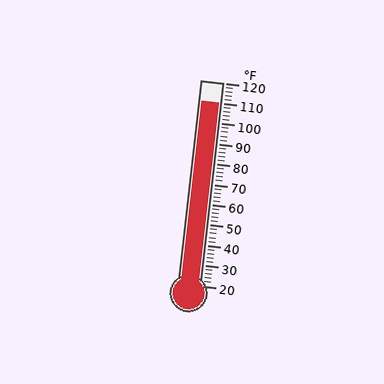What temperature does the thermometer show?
The thermometer shows approximately 110°F.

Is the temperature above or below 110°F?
The temperature is at 110°F.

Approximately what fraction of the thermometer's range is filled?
The thermometer is filled to approximately 90% of its range.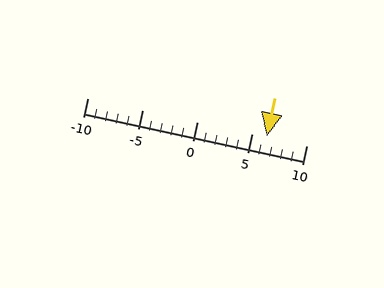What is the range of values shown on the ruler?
The ruler shows values from -10 to 10.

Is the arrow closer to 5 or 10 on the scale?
The arrow is closer to 5.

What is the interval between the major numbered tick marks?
The major tick marks are spaced 5 units apart.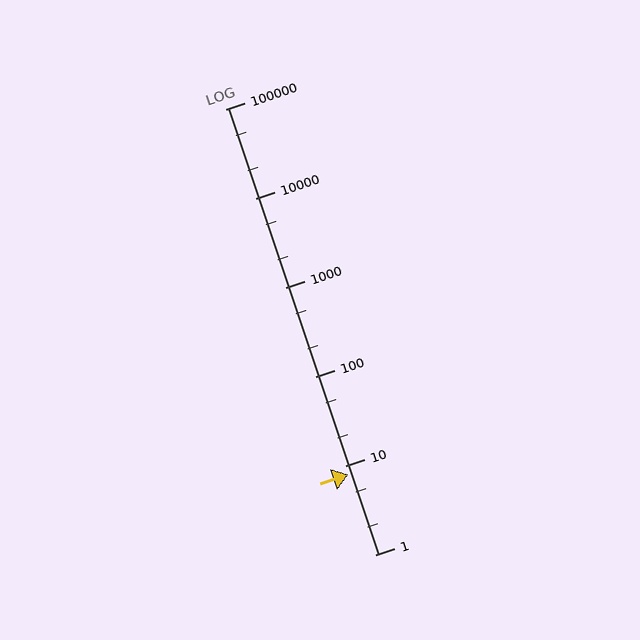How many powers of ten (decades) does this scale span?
The scale spans 5 decades, from 1 to 100000.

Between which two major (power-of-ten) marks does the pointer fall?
The pointer is between 1 and 10.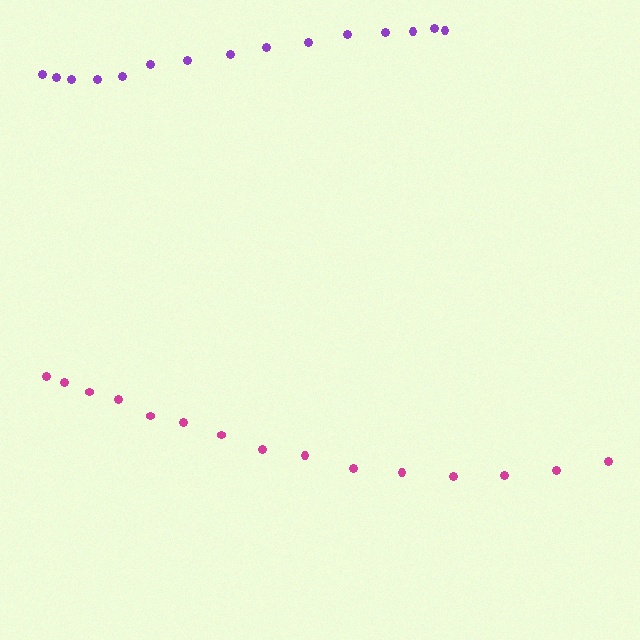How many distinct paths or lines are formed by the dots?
There are 2 distinct paths.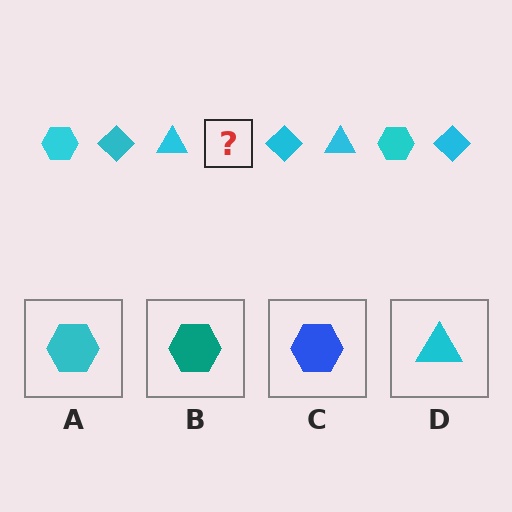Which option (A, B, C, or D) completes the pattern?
A.